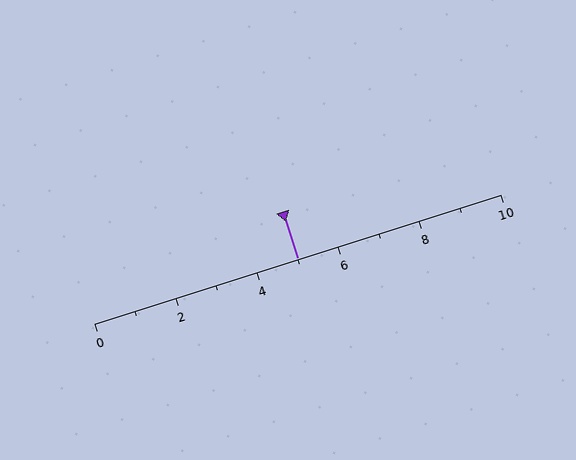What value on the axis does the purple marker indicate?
The marker indicates approximately 5.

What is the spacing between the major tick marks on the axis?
The major ticks are spaced 2 apart.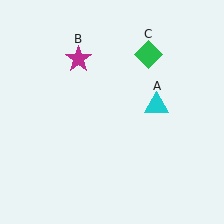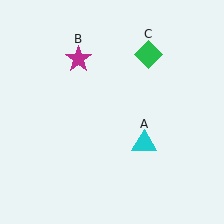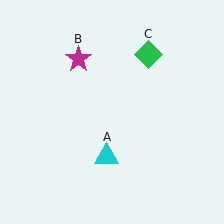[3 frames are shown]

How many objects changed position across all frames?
1 object changed position: cyan triangle (object A).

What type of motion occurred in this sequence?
The cyan triangle (object A) rotated clockwise around the center of the scene.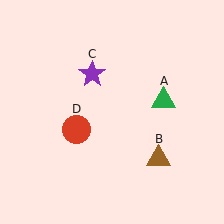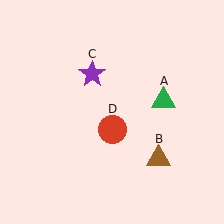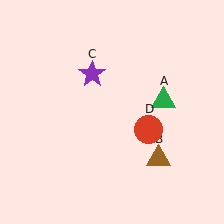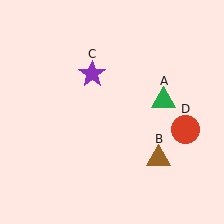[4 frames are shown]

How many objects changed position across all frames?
1 object changed position: red circle (object D).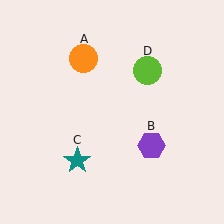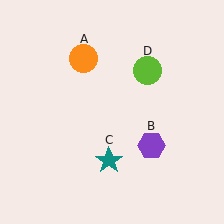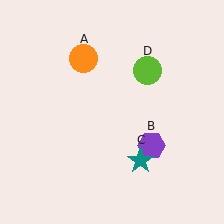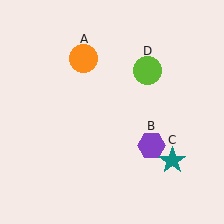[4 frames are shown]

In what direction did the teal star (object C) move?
The teal star (object C) moved right.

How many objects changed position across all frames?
1 object changed position: teal star (object C).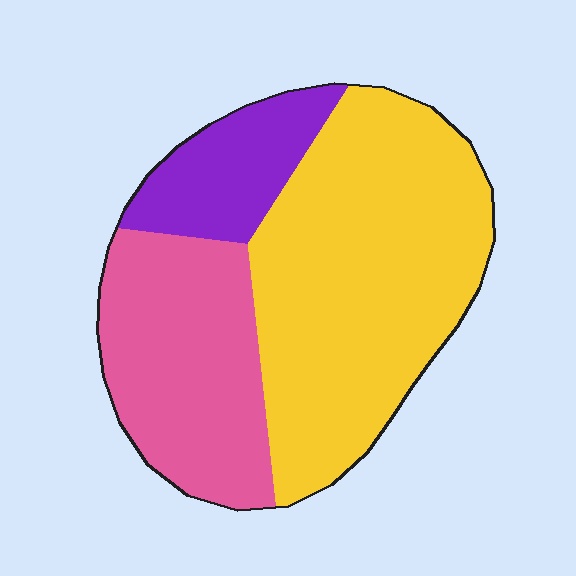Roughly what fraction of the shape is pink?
Pink covers 31% of the shape.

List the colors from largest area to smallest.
From largest to smallest: yellow, pink, purple.